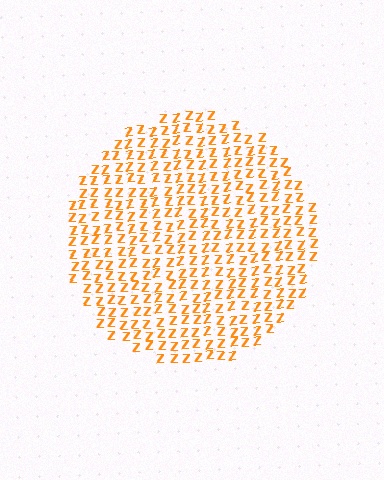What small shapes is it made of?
It is made of small letter Z's.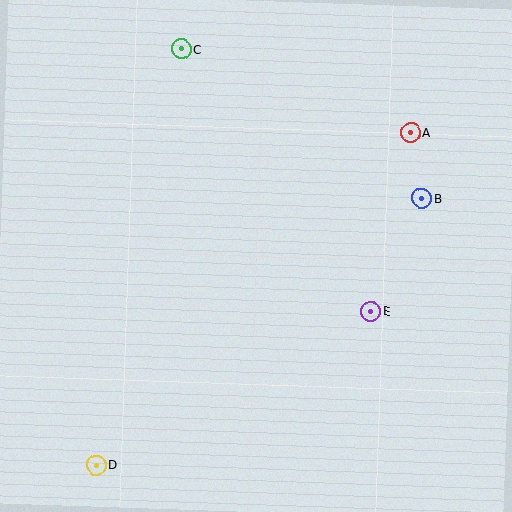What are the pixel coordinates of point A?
Point A is at (411, 133).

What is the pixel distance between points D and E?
The distance between D and E is 315 pixels.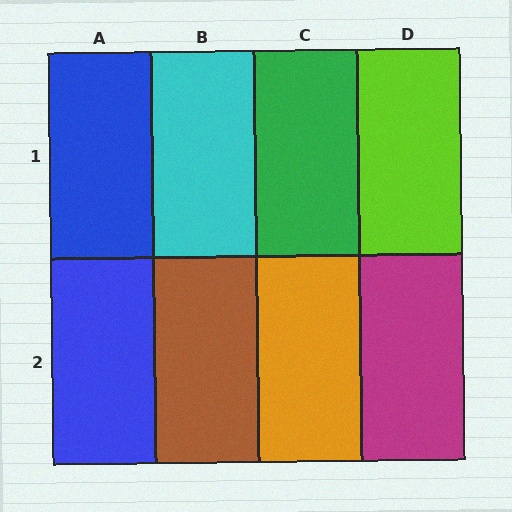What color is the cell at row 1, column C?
Green.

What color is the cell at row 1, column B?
Cyan.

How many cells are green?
1 cell is green.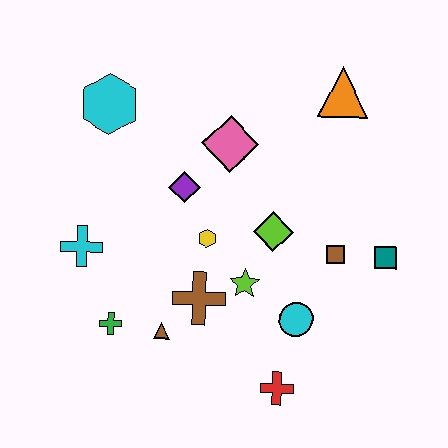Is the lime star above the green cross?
Yes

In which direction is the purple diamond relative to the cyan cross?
The purple diamond is to the right of the cyan cross.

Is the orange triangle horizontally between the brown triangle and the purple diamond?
No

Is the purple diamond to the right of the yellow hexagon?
No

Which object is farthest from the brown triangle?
The orange triangle is farthest from the brown triangle.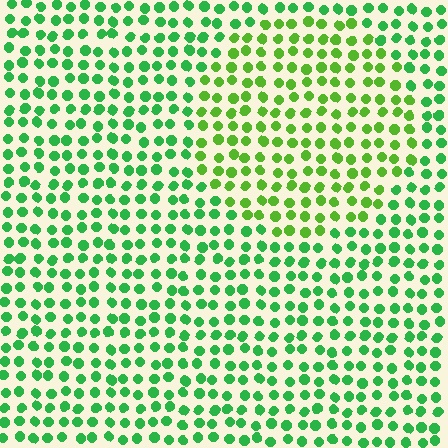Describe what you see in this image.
The image is filled with small green elements in a uniform arrangement. A circle-shaped region is visible where the elements are tinted to a slightly different hue, forming a subtle color boundary.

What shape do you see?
I see a circle.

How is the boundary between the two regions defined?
The boundary is defined purely by a slight shift in hue (about 30 degrees). Spacing, size, and orientation are identical on both sides.